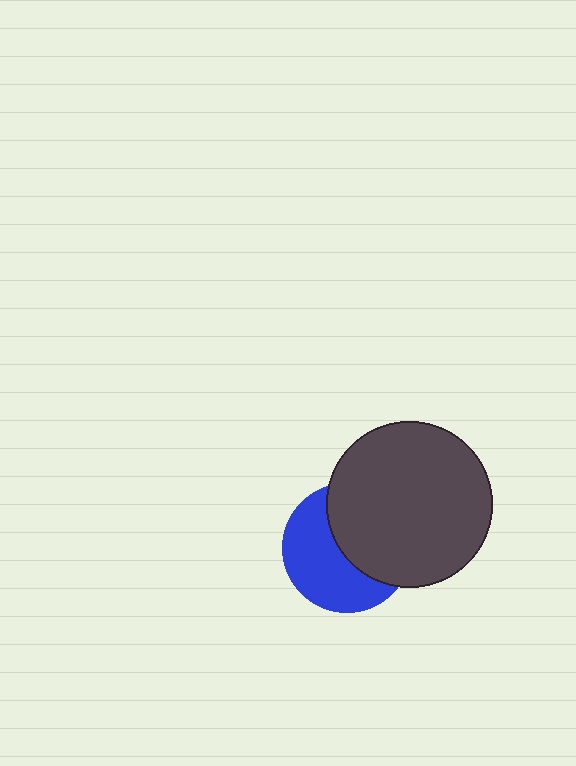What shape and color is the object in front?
The object in front is a dark gray circle.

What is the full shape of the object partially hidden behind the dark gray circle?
The partially hidden object is a blue circle.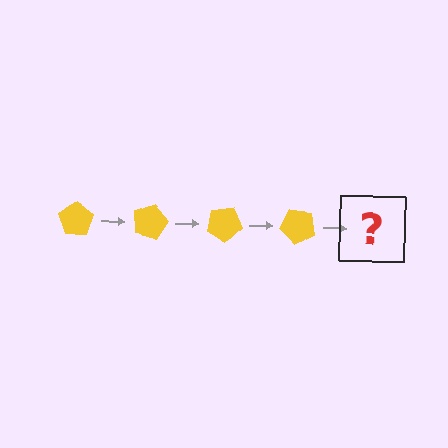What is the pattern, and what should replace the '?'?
The pattern is that the pentagon rotates 15 degrees each step. The '?' should be a yellow pentagon rotated 60 degrees.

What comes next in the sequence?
The next element should be a yellow pentagon rotated 60 degrees.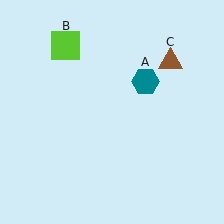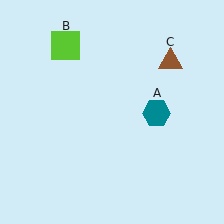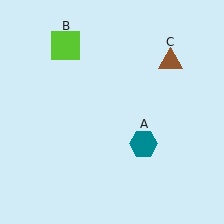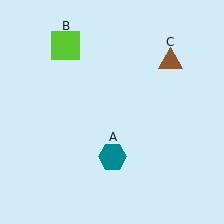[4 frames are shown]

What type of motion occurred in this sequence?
The teal hexagon (object A) rotated clockwise around the center of the scene.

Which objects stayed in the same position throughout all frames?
Lime square (object B) and brown triangle (object C) remained stationary.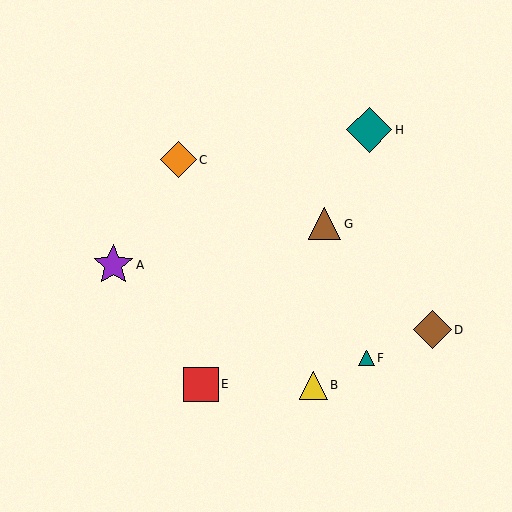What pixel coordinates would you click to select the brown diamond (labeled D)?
Click at (432, 330) to select the brown diamond D.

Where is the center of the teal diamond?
The center of the teal diamond is at (369, 130).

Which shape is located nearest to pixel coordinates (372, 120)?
The teal diamond (labeled H) at (369, 130) is nearest to that location.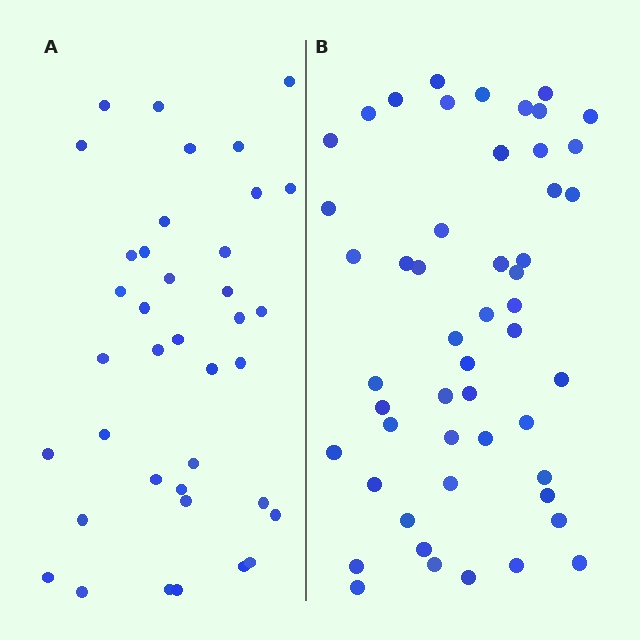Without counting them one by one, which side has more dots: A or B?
Region B (the right region) has more dots.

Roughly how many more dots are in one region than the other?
Region B has approximately 15 more dots than region A.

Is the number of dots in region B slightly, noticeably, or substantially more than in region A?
Region B has noticeably more, but not dramatically so. The ratio is roughly 1.3 to 1.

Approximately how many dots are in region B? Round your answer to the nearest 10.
About 50 dots. (The exact count is 51, which rounds to 50.)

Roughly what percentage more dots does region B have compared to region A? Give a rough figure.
About 35% more.